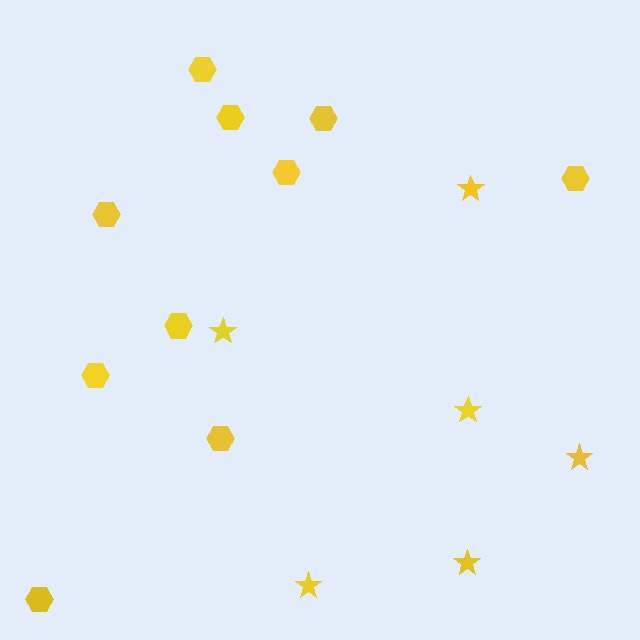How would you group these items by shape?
There are 2 groups: one group of stars (6) and one group of hexagons (10).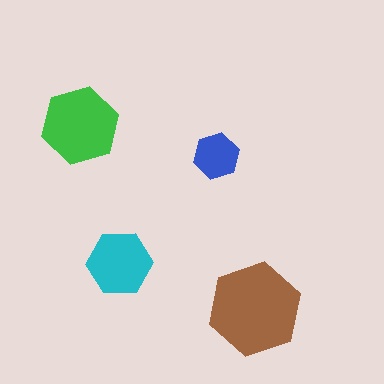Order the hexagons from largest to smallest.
the brown one, the green one, the cyan one, the blue one.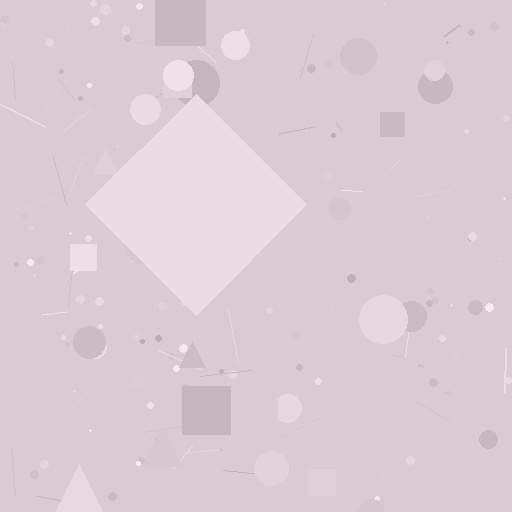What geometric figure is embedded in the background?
A diamond is embedded in the background.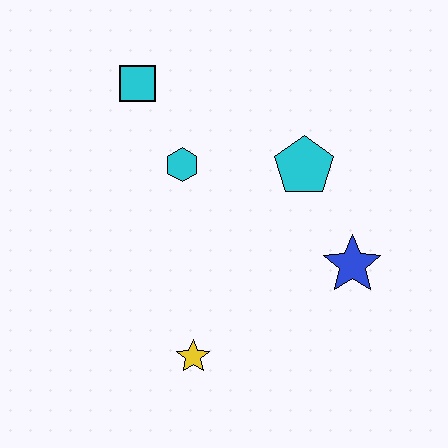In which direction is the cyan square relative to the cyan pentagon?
The cyan square is to the left of the cyan pentagon.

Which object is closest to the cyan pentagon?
The blue star is closest to the cyan pentagon.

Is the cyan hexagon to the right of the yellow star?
No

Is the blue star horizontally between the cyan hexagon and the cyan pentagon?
No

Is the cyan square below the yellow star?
No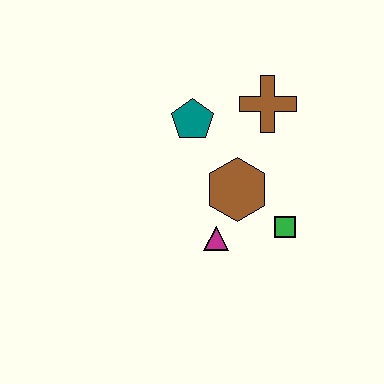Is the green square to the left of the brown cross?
No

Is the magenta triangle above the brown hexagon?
No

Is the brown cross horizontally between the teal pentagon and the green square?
Yes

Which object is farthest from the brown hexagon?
The brown cross is farthest from the brown hexagon.